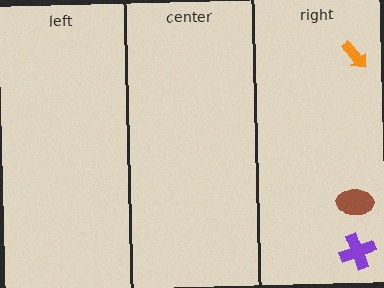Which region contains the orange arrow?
The right region.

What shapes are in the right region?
The purple cross, the orange arrow, the brown ellipse.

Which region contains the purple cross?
The right region.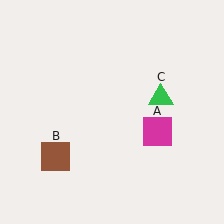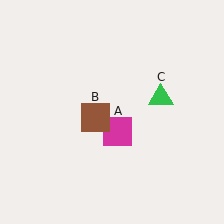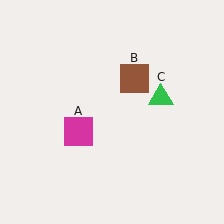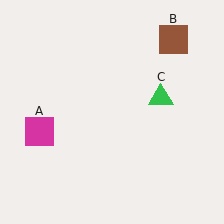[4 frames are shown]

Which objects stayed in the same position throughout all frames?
Green triangle (object C) remained stationary.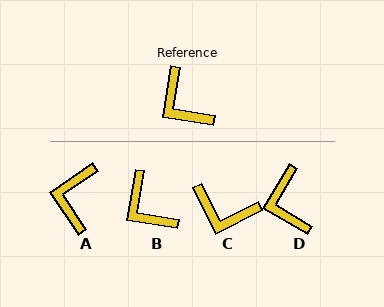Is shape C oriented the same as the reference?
No, it is off by about 36 degrees.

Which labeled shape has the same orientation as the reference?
B.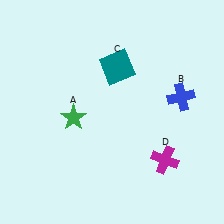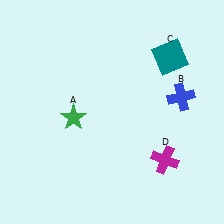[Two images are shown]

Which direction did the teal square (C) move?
The teal square (C) moved right.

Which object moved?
The teal square (C) moved right.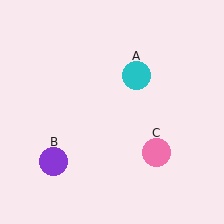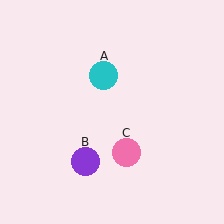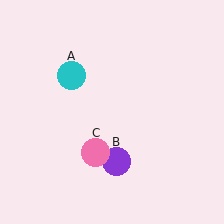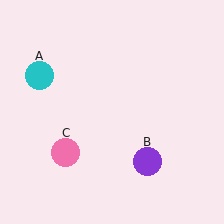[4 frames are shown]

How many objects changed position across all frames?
3 objects changed position: cyan circle (object A), purple circle (object B), pink circle (object C).